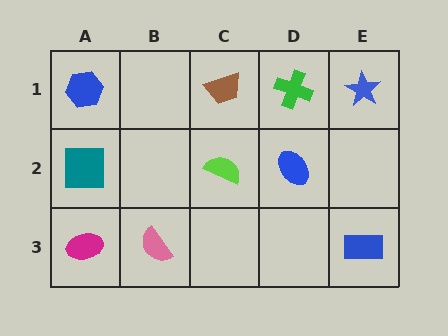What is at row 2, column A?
A teal square.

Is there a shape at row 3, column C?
No, that cell is empty.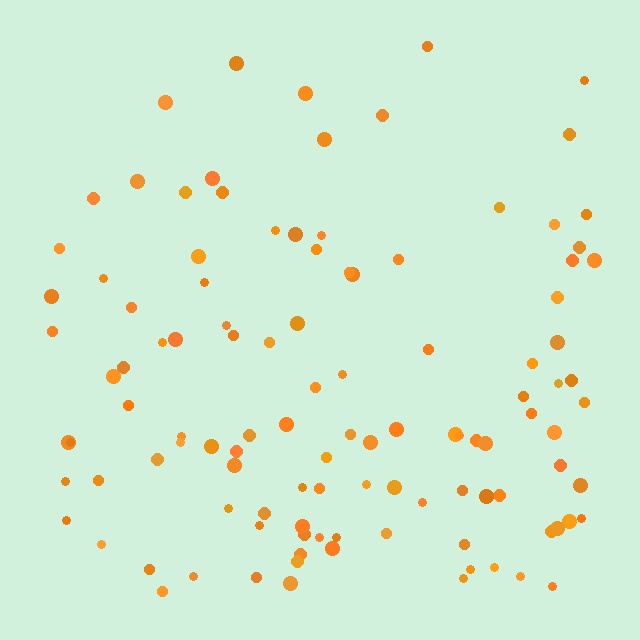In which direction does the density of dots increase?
From top to bottom, with the bottom side densest.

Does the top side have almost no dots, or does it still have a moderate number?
Still a moderate number, just noticeably fewer than the bottom.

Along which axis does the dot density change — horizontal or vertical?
Vertical.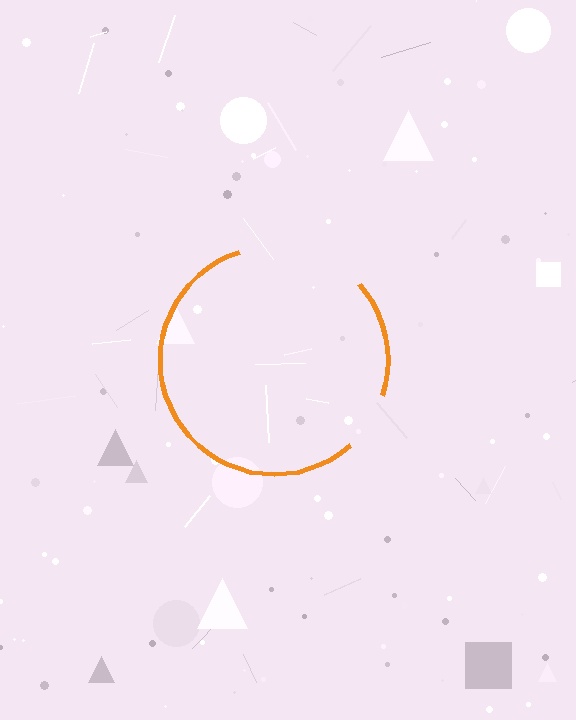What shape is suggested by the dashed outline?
The dashed outline suggests a circle.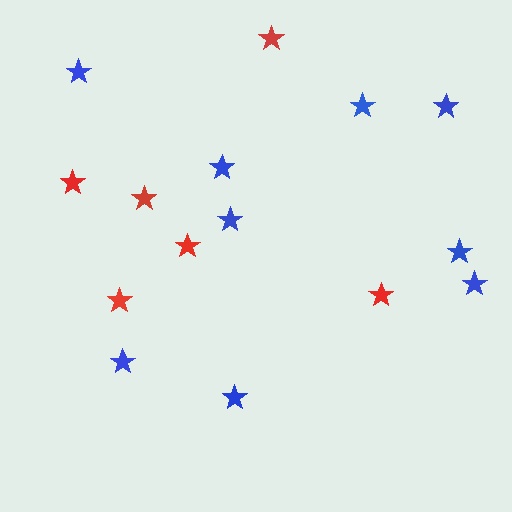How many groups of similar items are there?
There are 2 groups: one group of blue stars (9) and one group of red stars (6).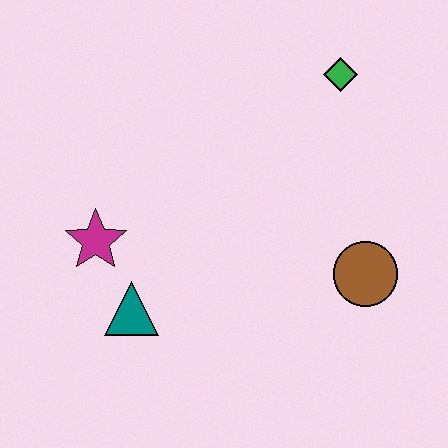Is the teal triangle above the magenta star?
No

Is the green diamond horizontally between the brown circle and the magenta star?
Yes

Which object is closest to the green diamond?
The brown circle is closest to the green diamond.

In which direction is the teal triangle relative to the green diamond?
The teal triangle is below the green diamond.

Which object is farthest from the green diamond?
The teal triangle is farthest from the green diamond.